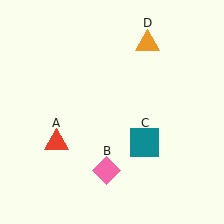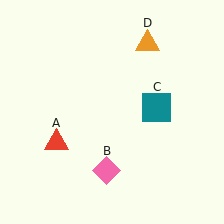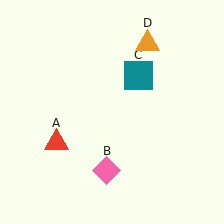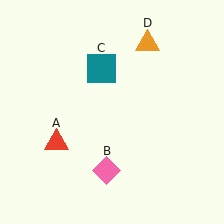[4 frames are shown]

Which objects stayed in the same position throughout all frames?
Red triangle (object A) and pink diamond (object B) and orange triangle (object D) remained stationary.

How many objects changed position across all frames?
1 object changed position: teal square (object C).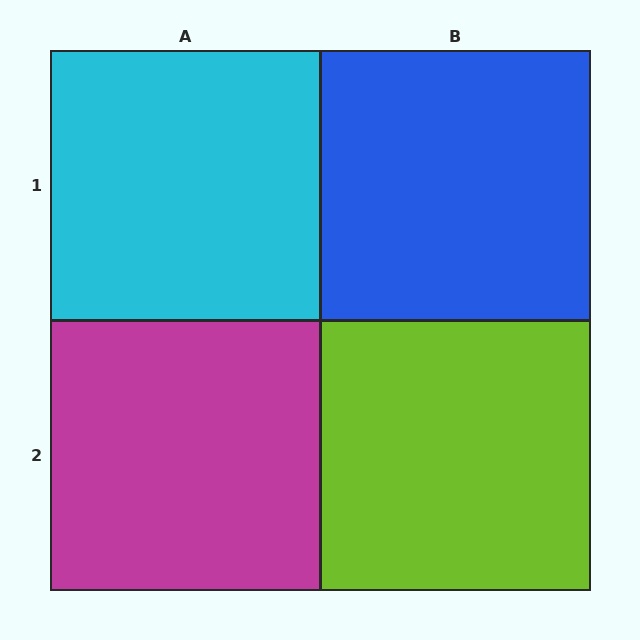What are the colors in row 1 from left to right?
Cyan, blue.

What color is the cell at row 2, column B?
Lime.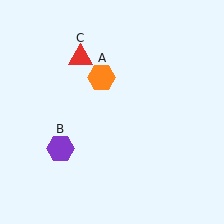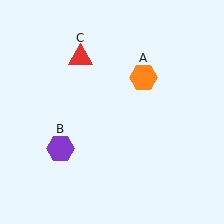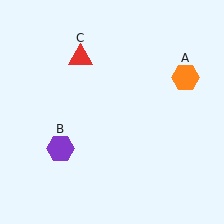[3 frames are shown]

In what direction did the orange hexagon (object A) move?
The orange hexagon (object A) moved right.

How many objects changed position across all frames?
1 object changed position: orange hexagon (object A).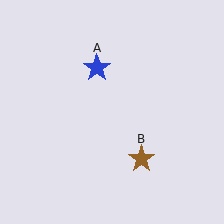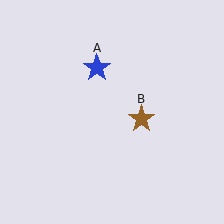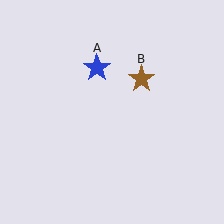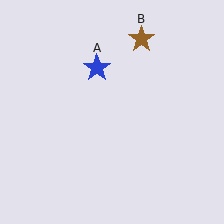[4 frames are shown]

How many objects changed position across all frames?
1 object changed position: brown star (object B).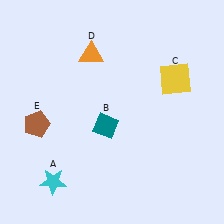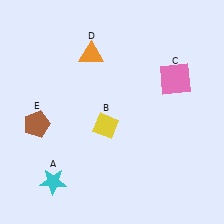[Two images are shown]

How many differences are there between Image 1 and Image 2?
There are 2 differences between the two images.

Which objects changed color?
B changed from teal to yellow. C changed from yellow to pink.